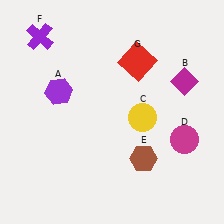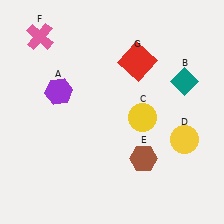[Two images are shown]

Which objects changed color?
B changed from magenta to teal. D changed from magenta to yellow. F changed from purple to pink.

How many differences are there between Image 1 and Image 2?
There are 3 differences between the two images.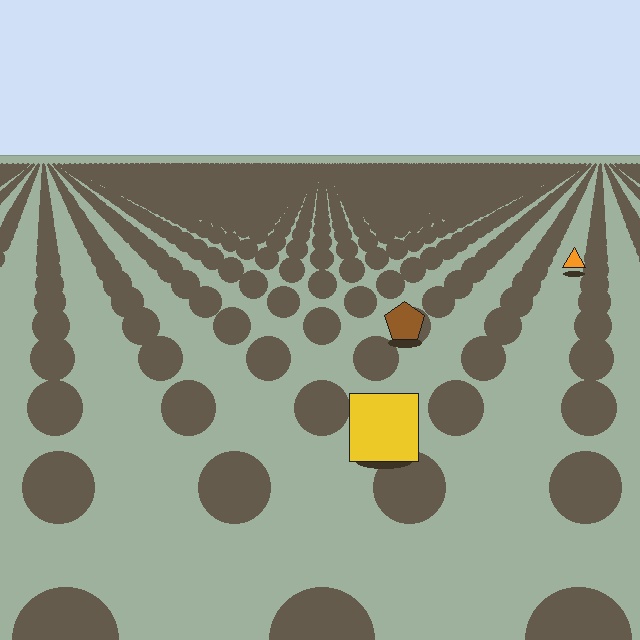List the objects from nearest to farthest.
From nearest to farthest: the yellow square, the brown pentagon, the orange triangle.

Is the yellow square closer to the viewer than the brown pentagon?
Yes. The yellow square is closer — you can tell from the texture gradient: the ground texture is coarser near it.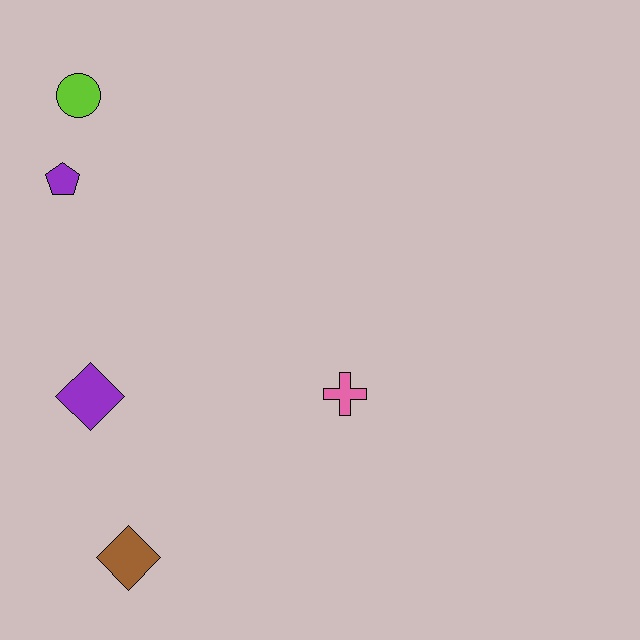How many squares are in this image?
There are no squares.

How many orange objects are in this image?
There are no orange objects.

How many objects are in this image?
There are 5 objects.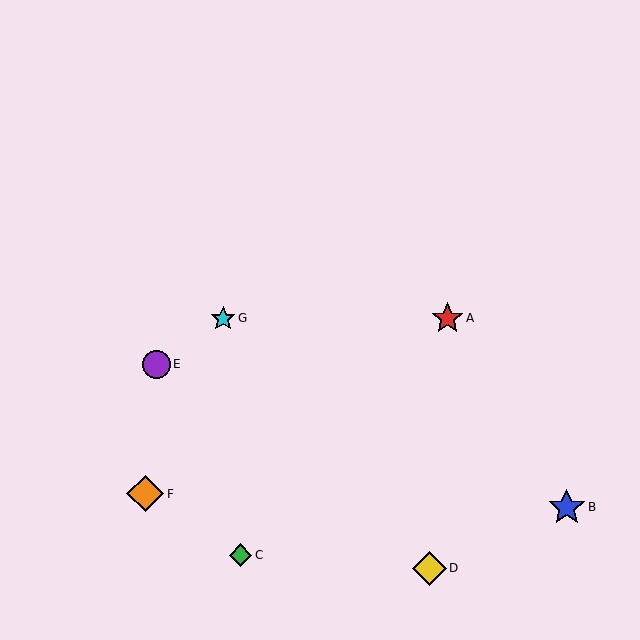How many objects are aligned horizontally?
2 objects (A, G) are aligned horizontally.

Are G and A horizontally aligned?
Yes, both are at y≈318.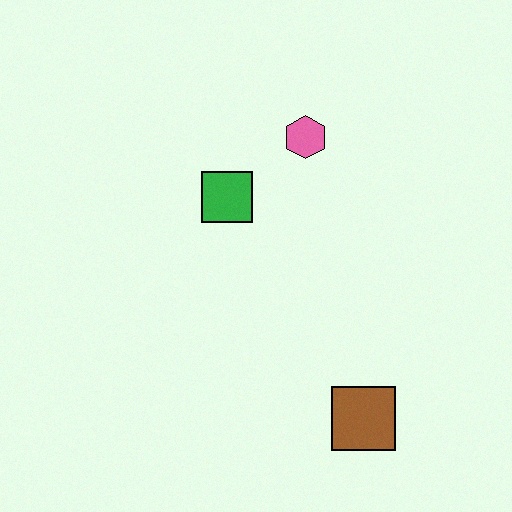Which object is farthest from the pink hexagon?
The brown square is farthest from the pink hexagon.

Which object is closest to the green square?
The pink hexagon is closest to the green square.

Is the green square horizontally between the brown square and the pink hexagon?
No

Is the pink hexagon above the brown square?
Yes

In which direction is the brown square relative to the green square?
The brown square is below the green square.